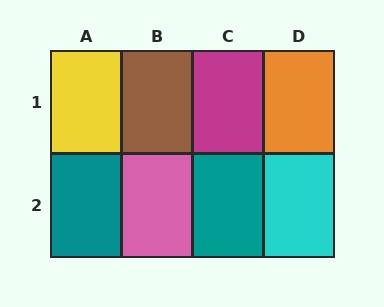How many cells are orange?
1 cell is orange.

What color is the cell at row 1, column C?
Magenta.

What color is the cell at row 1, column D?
Orange.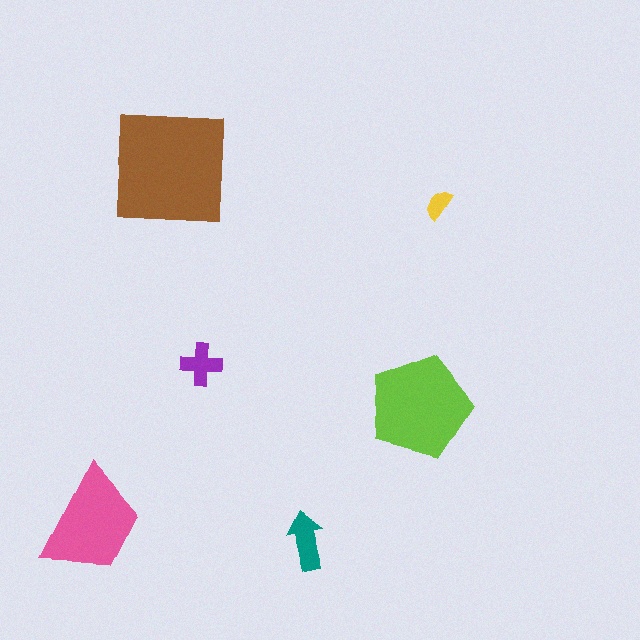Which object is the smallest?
The yellow semicircle.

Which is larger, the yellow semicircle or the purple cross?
The purple cross.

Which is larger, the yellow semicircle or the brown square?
The brown square.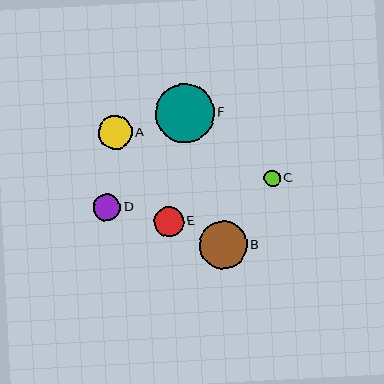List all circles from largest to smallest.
From largest to smallest: F, B, A, E, D, C.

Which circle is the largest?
Circle F is the largest with a size of approximately 59 pixels.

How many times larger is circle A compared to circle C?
Circle A is approximately 2.1 times the size of circle C.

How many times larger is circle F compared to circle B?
Circle F is approximately 1.2 times the size of circle B.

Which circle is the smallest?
Circle C is the smallest with a size of approximately 16 pixels.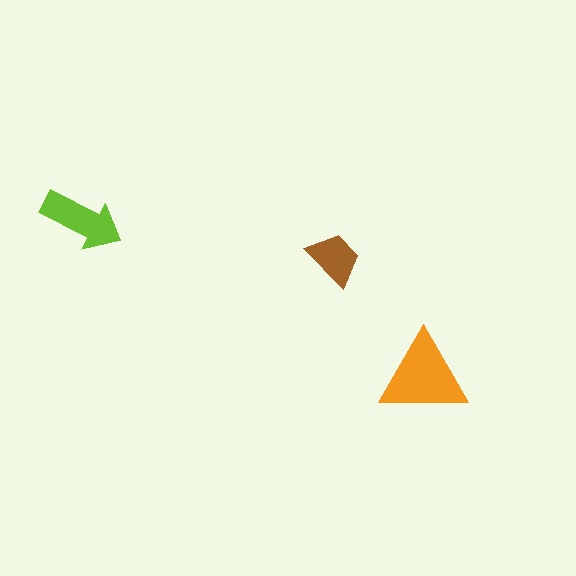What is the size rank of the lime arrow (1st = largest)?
2nd.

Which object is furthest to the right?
The orange triangle is rightmost.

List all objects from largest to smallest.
The orange triangle, the lime arrow, the brown trapezoid.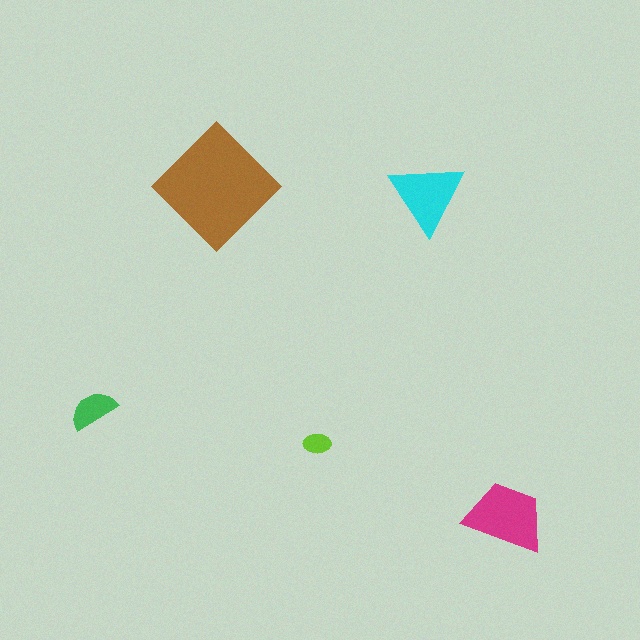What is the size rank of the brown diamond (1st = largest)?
1st.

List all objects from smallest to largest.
The lime ellipse, the green semicircle, the cyan triangle, the magenta trapezoid, the brown diamond.